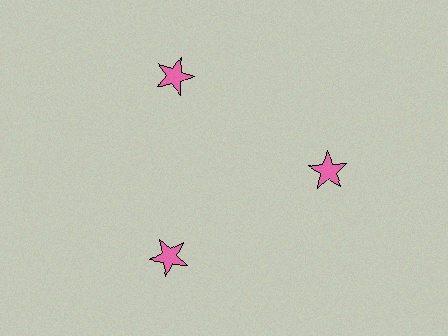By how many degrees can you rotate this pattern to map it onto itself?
The pattern maps onto itself every 120 degrees of rotation.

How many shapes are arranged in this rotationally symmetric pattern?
There are 3 shapes, arranged in 3 groups of 1.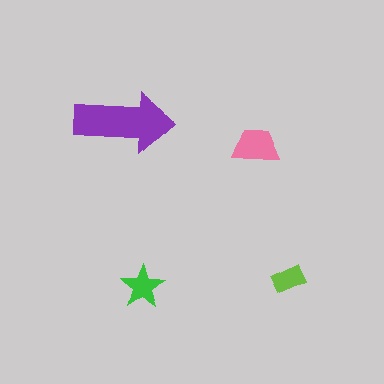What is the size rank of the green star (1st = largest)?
3rd.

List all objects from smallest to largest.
The lime rectangle, the green star, the pink trapezoid, the purple arrow.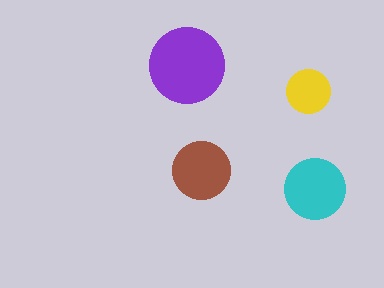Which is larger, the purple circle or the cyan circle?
The purple one.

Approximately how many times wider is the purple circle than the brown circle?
About 1.5 times wider.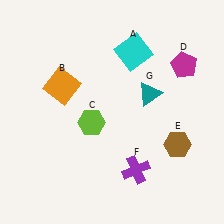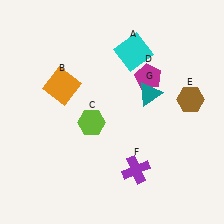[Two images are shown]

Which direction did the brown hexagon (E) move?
The brown hexagon (E) moved up.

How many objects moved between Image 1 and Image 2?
2 objects moved between the two images.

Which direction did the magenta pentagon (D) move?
The magenta pentagon (D) moved left.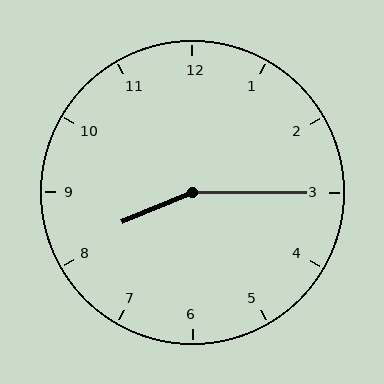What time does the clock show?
8:15.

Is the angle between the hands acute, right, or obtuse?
It is obtuse.